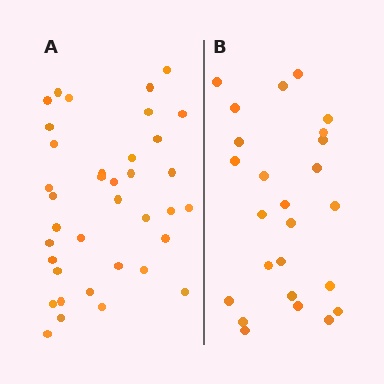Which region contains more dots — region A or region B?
Region A (the left region) has more dots.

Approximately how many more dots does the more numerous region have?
Region A has roughly 12 or so more dots than region B.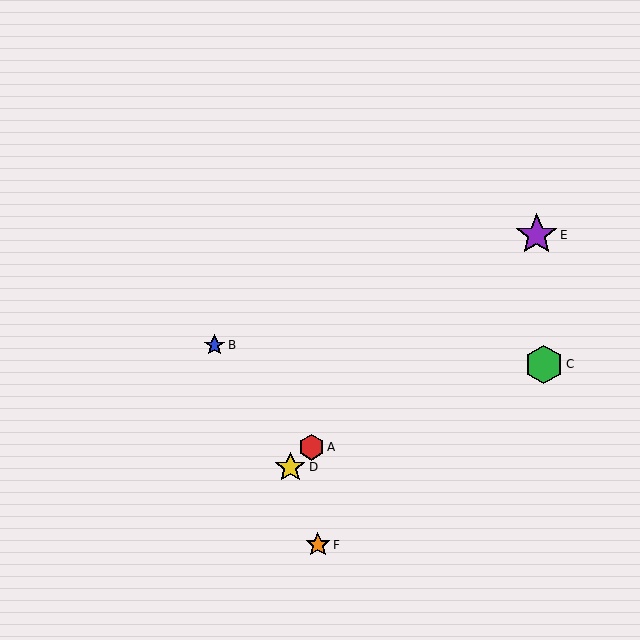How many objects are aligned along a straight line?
3 objects (A, D, E) are aligned along a straight line.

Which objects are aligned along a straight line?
Objects A, D, E are aligned along a straight line.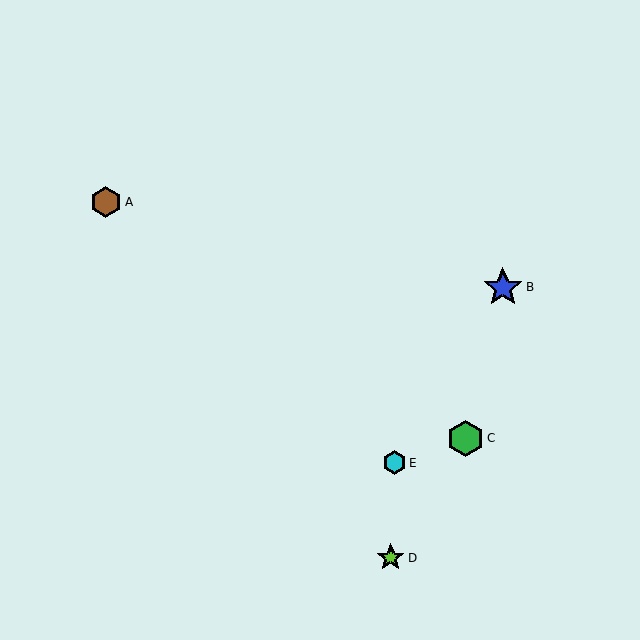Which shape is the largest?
The blue star (labeled B) is the largest.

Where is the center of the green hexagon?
The center of the green hexagon is at (466, 438).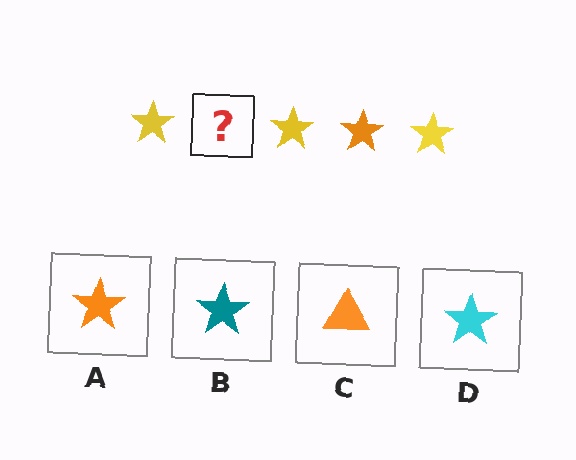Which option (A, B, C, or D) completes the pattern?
A.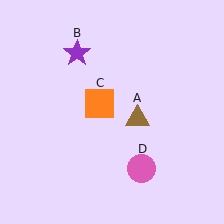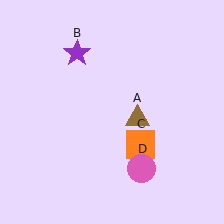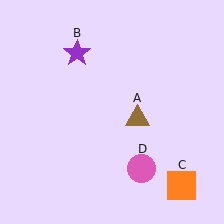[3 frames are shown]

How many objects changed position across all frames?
1 object changed position: orange square (object C).